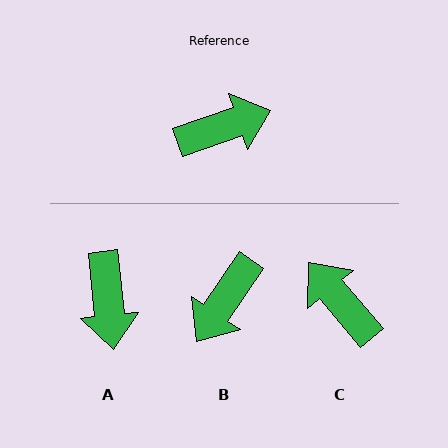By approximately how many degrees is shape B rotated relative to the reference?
Approximately 143 degrees clockwise.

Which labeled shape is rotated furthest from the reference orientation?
B, about 143 degrees away.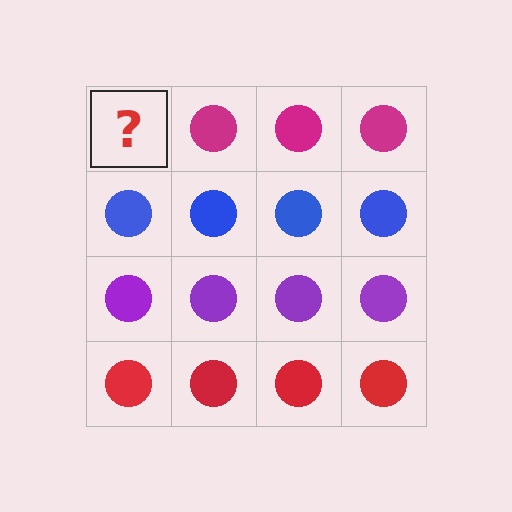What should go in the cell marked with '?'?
The missing cell should contain a magenta circle.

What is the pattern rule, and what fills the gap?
The rule is that each row has a consistent color. The gap should be filled with a magenta circle.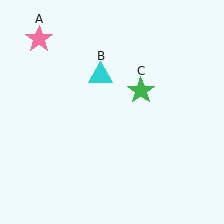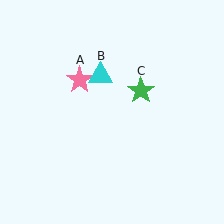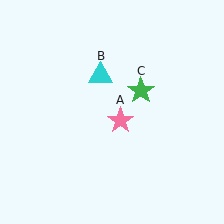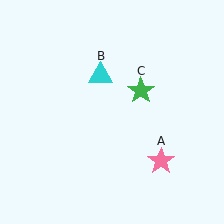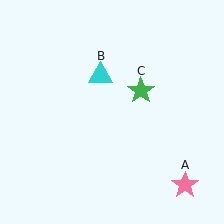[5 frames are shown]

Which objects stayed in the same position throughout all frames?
Cyan triangle (object B) and green star (object C) remained stationary.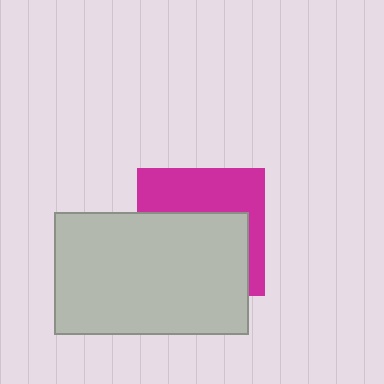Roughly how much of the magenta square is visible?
A small part of it is visible (roughly 43%).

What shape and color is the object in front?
The object in front is a light gray rectangle.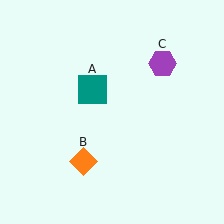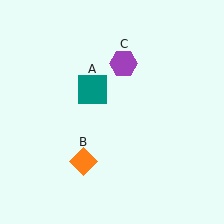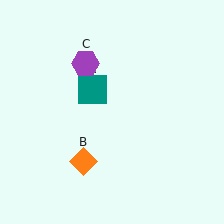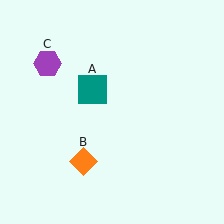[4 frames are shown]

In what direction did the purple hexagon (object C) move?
The purple hexagon (object C) moved left.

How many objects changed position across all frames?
1 object changed position: purple hexagon (object C).